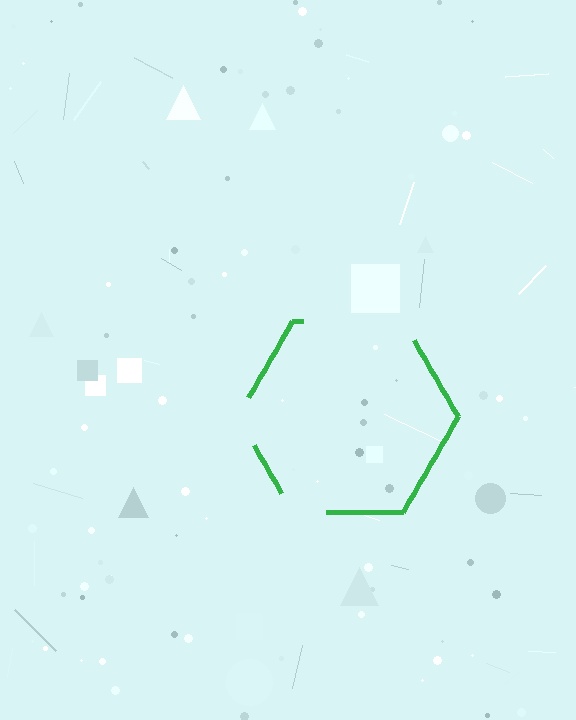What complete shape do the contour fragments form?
The contour fragments form a hexagon.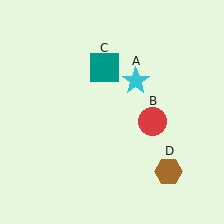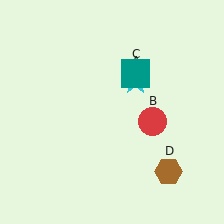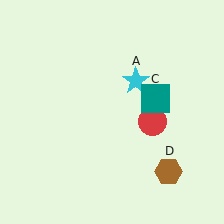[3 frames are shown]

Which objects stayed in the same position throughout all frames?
Cyan star (object A) and red circle (object B) and brown hexagon (object D) remained stationary.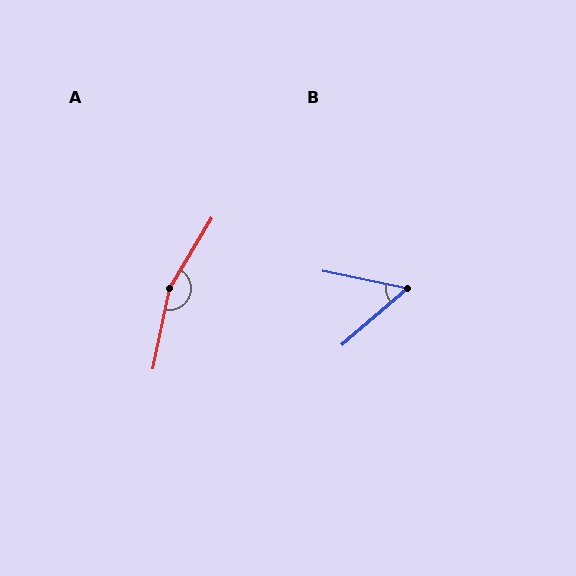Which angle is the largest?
A, at approximately 160 degrees.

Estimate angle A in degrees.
Approximately 160 degrees.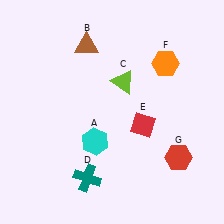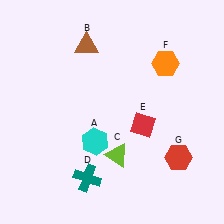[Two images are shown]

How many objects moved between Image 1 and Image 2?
1 object moved between the two images.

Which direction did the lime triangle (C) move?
The lime triangle (C) moved down.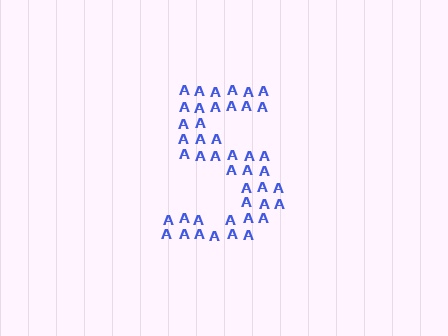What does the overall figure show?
The overall figure shows the digit 5.